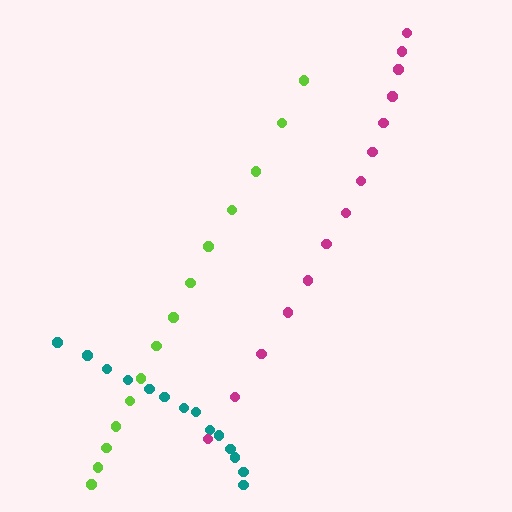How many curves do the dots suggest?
There are 3 distinct paths.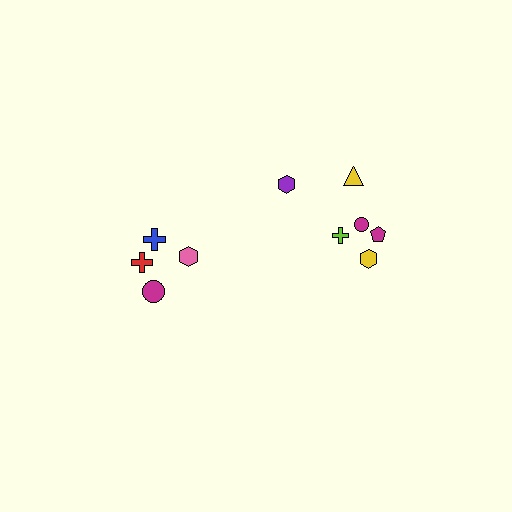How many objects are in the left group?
There are 4 objects.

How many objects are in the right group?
There are 6 objects.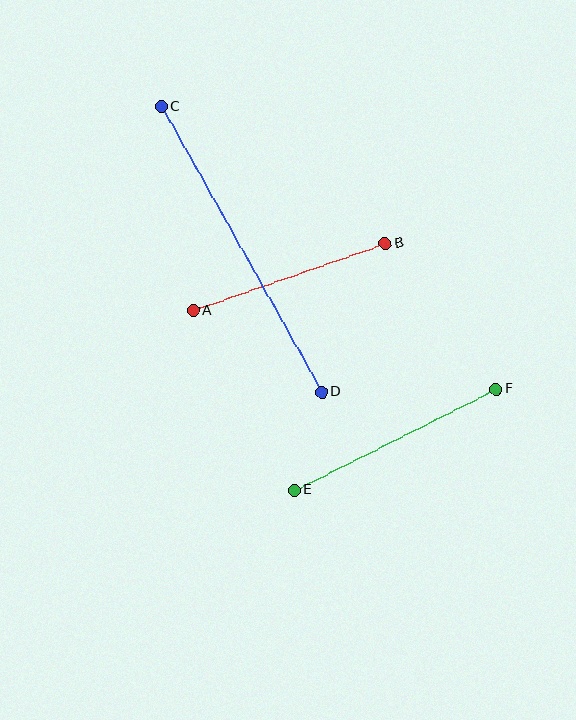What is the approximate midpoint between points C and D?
The midpoint is at approximately (241, 249) pixels.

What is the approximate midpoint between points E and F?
The midpoint is at approximately (395, 439) pixels.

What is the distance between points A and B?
The distance is approximately 204 pixels.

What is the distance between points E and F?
The distance is approximately 226 pixels.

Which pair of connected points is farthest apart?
Points C and D are farthest apart.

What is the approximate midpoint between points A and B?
The midpoint is at approximately (289, 277) pixels.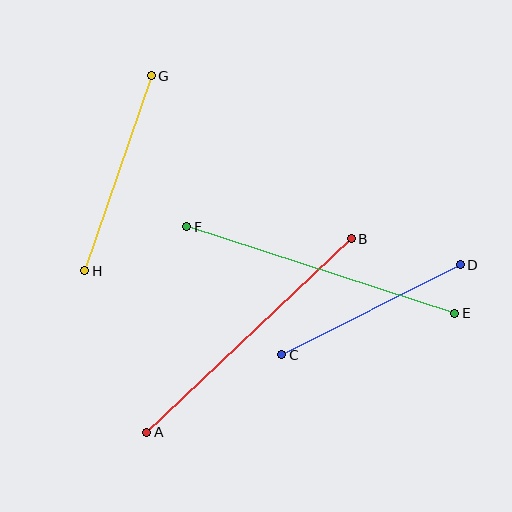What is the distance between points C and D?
The distance is approximately 200 pixels.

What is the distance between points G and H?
The distance is approximately 206 pixels.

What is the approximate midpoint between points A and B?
The midpoint is at approximately (249, 335) pixels.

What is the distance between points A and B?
The distance is approximately 282 pixels.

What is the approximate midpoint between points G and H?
The midpoint is at approximately (118, 173) pixels.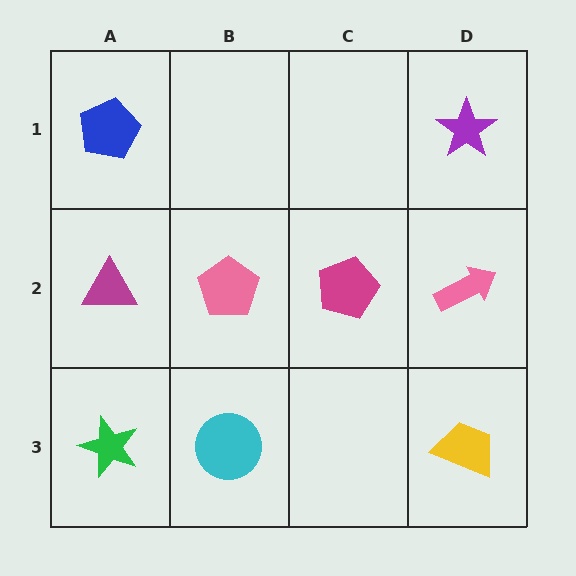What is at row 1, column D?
A purple star.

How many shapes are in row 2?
4 shapes.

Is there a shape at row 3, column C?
No, that cell is empty.